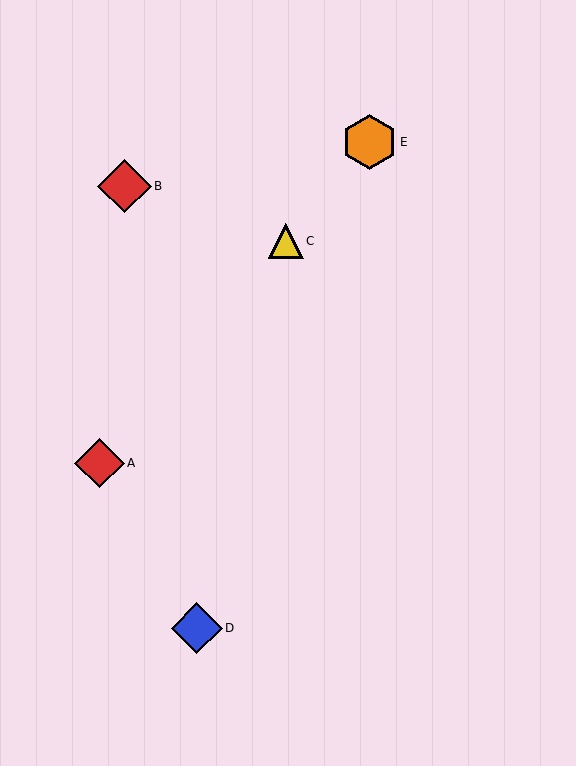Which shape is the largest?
The orange hexagon (labeled E) is the largest.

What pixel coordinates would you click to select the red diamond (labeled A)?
Click at (99, 463) to select the red diamond A.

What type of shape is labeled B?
Shape B is a red diamond.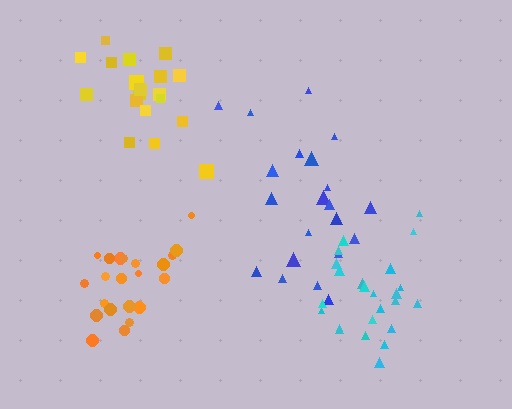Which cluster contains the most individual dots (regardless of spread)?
Cyan (24).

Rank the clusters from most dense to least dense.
orange, cyan, yellow, blue.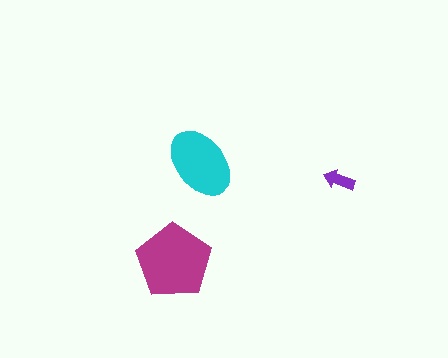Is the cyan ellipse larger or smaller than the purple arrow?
Larger.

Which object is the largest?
The magenta pentagon.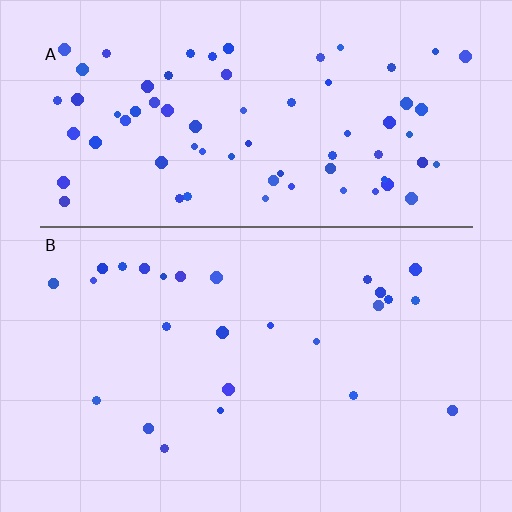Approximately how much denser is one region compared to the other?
Approximately 2.9× — region A over region B.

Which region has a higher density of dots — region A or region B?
A (the top).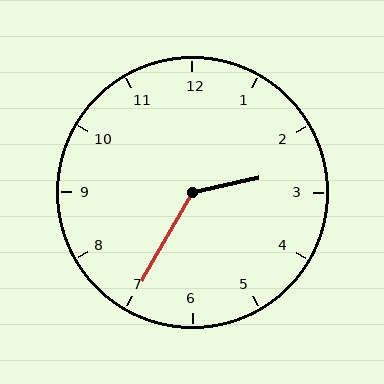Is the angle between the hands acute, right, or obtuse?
It is obtuse.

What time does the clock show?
2:35.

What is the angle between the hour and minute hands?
Approximately 132 degrees.